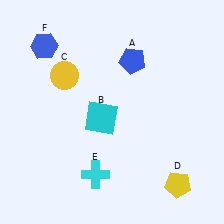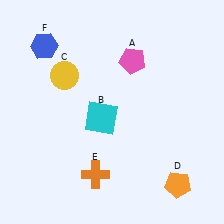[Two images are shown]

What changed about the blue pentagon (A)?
In Image 1, A is blue. In Image 2, it changed to pink.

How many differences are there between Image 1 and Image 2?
There are 3 differences between the two images.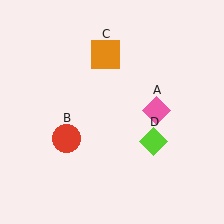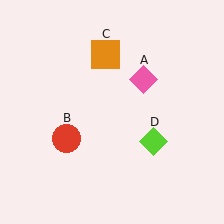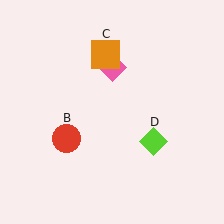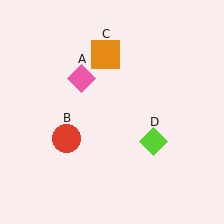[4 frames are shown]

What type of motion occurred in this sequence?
The pink diamond (object A) rotated counterclockwise around the center of the scene.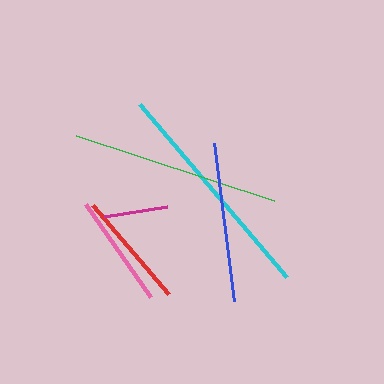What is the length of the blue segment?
The blue segment is approximately 159 pixels long.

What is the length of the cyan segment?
The cyan segment is approximately 227 pixels long.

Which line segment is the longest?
The cyan line is the longest at approximately 227 pixels.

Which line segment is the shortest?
The magenta line is the shortest at approximately 63 pixels.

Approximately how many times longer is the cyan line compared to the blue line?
The cyan line is approximately 1.4 times the length of the blue line.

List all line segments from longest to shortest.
From longest to shortest: cyan, green, blue, red, pink, magenta.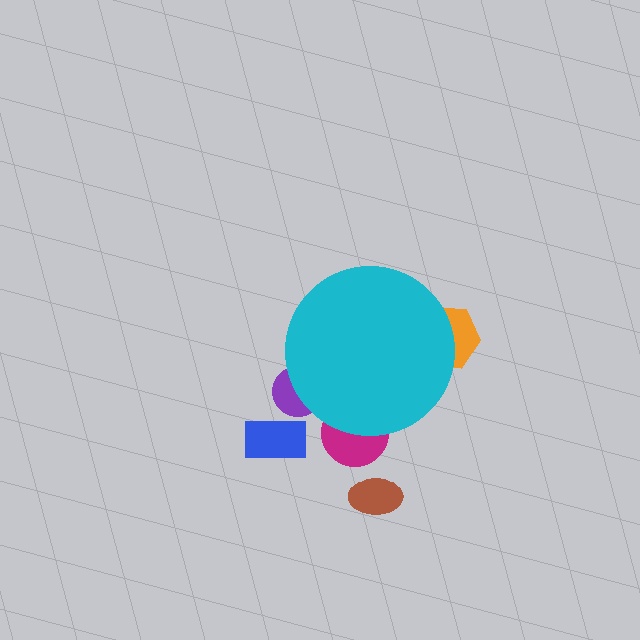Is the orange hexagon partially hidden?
Yes, the orange hexagon is partially hidden behind the cyan circle.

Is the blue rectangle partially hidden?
No, the blue rectangle is fully visible.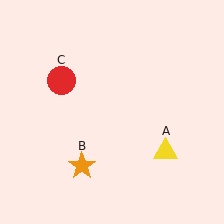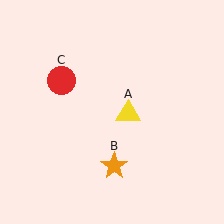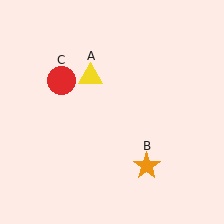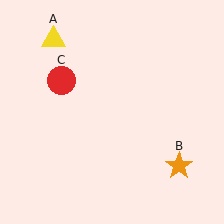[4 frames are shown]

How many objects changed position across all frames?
2 objects changed position: yellow triangle (object A), orange star (object B).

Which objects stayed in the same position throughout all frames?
Red circle (object C) remained stationary.